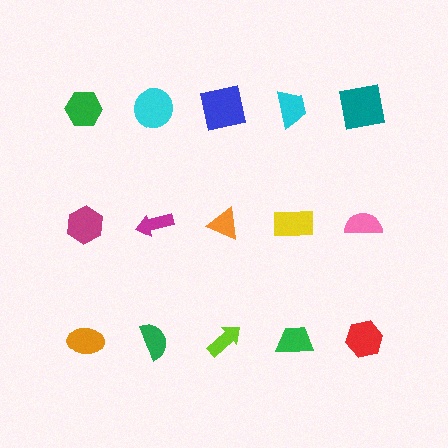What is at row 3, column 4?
A green trapezoid.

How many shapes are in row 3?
5 shapes.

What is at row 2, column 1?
A magenta hexagon.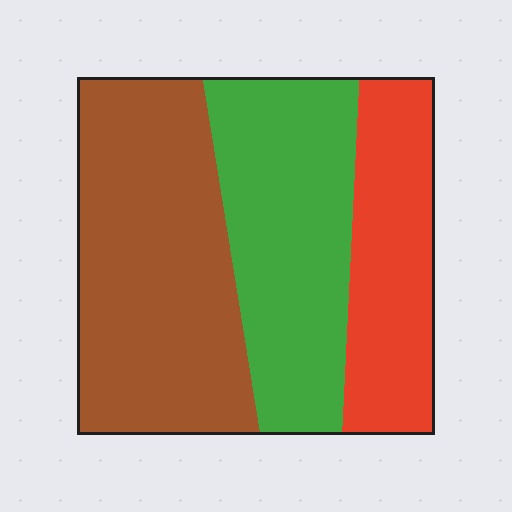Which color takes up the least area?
Red, at roughly 25%.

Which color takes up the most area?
Brown, at roughly 45%.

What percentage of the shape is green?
Green takes up about one third (1/3) of the shape.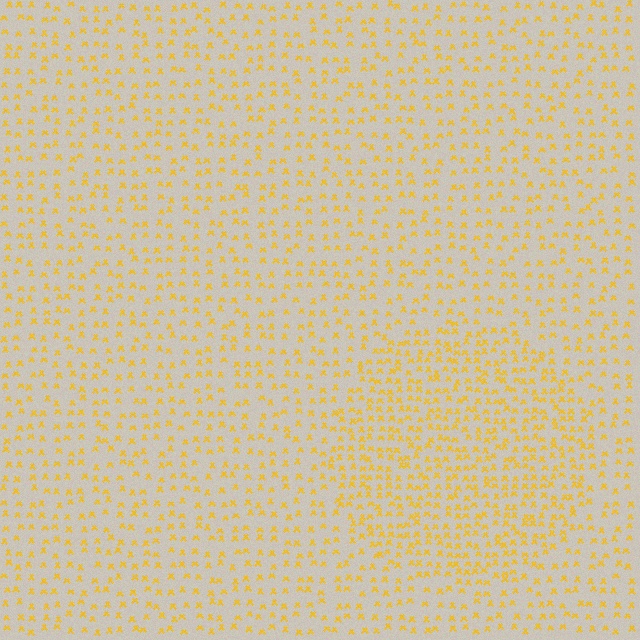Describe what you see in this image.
The image contains small yellow elements arranged at two different densities. A circle-shaped region is visible where the elements are more densely packed than the surrounding area.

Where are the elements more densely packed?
The elements are more densely packed inside the circle boundary.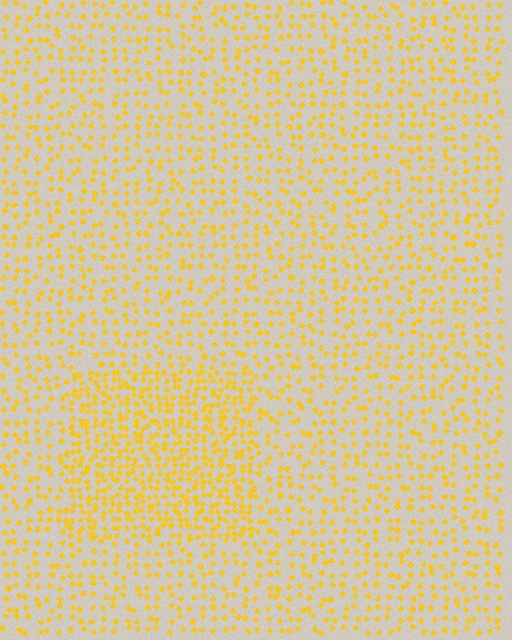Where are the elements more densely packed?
The elements are more densely packed inside the rectangle boundary.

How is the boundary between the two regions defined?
The boundary is defined by a change in element density (approximately 2.0x ratio). All elements are the same color, size, and shape.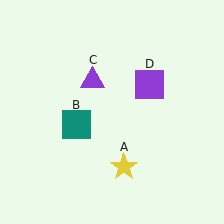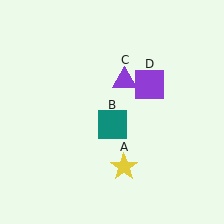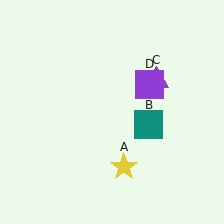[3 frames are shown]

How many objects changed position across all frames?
2 objects changed position: teal square (object B), purple triangle (object C).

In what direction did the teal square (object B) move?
The teal square (object B) moved right.